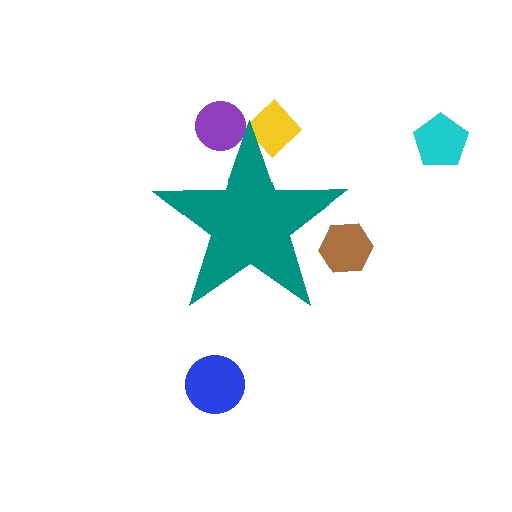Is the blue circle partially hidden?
No, the blue circle is fully visible.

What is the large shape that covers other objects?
A teal star.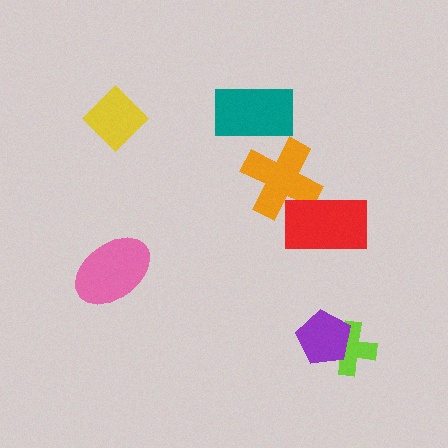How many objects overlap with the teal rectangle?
0 objects overlap with the teal rectangle.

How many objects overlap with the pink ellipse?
0 objects overlap with the pink ellipse.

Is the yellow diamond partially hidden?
No, no other shape covers it.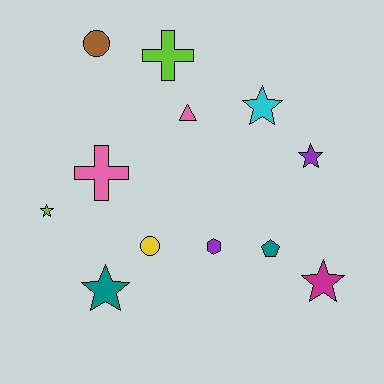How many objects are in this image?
There are 12 objects.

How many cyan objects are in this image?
There is 1 cyan object.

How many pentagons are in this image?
There is 1 pentagon.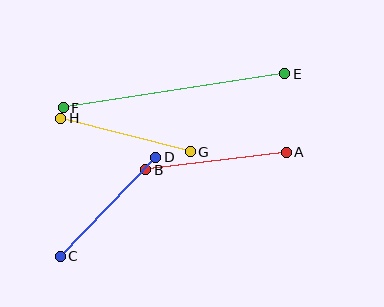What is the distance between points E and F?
The distance is approximately 225 pixels.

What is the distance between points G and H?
The distance is approximately 134 pixels.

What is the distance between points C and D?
The distance is approximately 137 pixels.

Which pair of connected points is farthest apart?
Points E and F are farthest apart.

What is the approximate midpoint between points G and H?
The midpoint is at approximately (126, 135) pixels.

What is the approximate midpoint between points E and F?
The midpoint is at approximately (174, 91) pixels.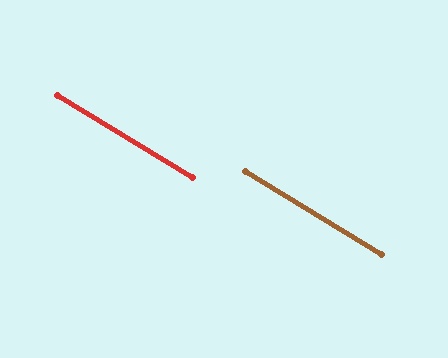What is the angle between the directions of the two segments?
Approximately 0 degrees.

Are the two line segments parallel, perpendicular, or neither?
Parallel — their directions differ by only 0.0°.